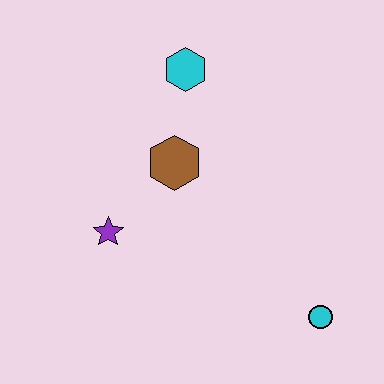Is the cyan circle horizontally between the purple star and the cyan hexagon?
No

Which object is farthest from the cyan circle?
The cyan hexagon is farthest from the cyan circle.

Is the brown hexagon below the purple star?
No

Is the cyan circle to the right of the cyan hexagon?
Yes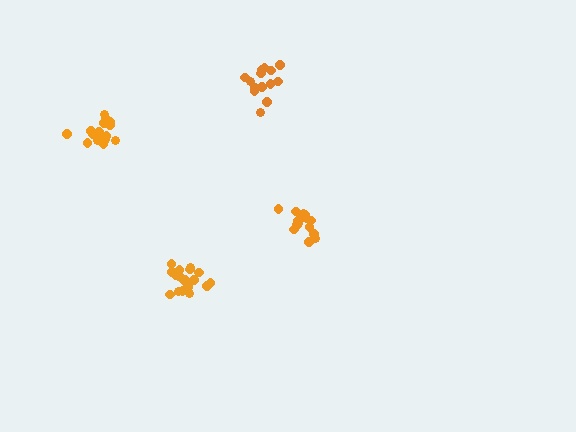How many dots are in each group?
Group 1: 15 dots, Group 2: 18 dots, Group 3: 14 dots, Group 4: 17 dots (64 total).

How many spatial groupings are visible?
There are 4 spatial groupings.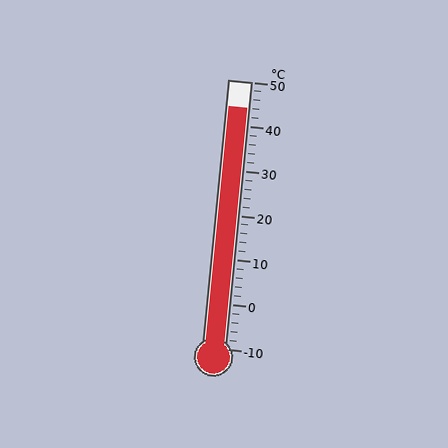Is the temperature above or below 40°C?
The temperature is above 40°C.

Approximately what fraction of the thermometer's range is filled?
The thermometer is filled to approximately 90% of its range.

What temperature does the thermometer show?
The thermometer shows approximately 44°C.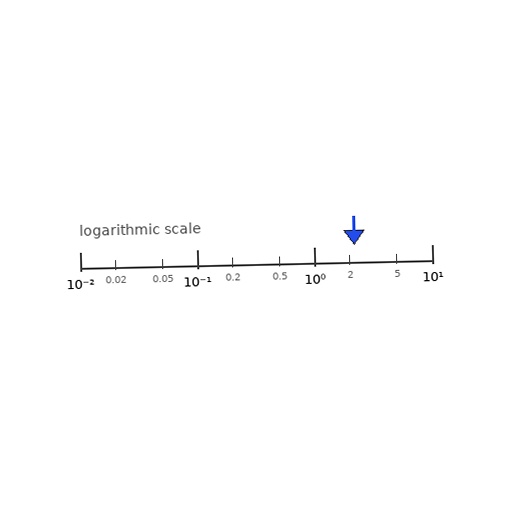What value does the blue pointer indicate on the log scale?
The pointer indicates approximately 2.2.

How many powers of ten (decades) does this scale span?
The scale spans 3 decades, from 0.01 to 10.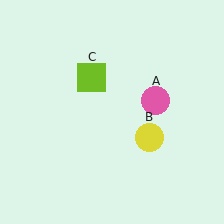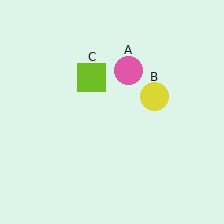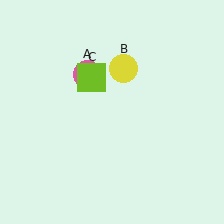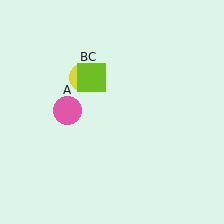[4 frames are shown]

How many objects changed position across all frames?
2 objects changed position: pink circle (object A), yellow circle (object B).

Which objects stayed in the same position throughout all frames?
Lime square (object C) remained stationary.